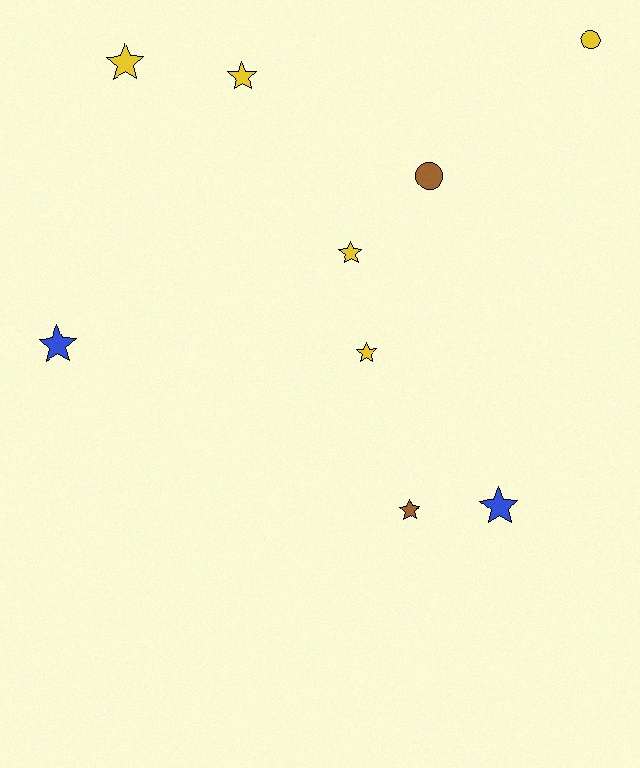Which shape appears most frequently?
Star, with 7 objects.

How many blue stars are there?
There are 2 blue stars.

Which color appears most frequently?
Yellow, with 5 objects.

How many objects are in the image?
There are 9 objects.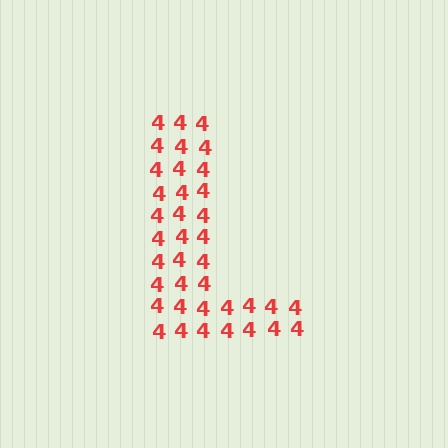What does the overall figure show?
The overall figure shows the letter L.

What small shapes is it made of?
It is made of small digit 4's.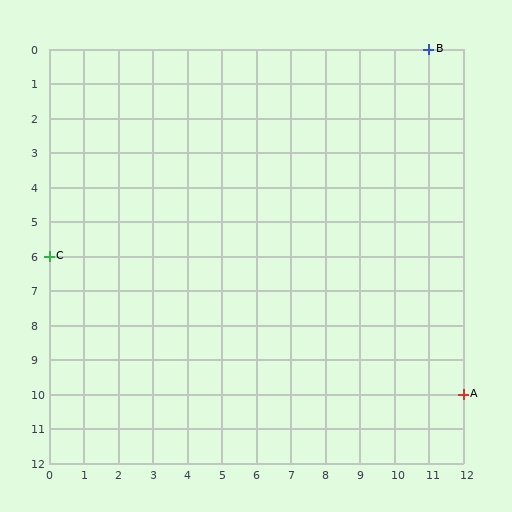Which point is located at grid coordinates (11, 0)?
Point B is at (11, 0).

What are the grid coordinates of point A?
Point A is at grid coordinates (12, 10).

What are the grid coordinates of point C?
Point C is at grid coordinates (0, 6).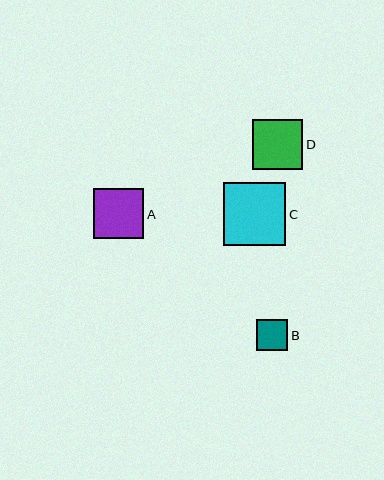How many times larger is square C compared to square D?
Square C is approximately 1.2 times the size of square D.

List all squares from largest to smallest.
From largest to smallest: C, D, A, B.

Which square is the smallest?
Square B is the smallest with a size of approximately 31 pixels.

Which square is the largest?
Square C is the largest with a size of approximately 62 pixels.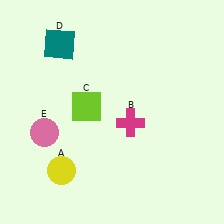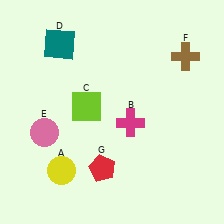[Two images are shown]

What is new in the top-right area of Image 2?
A brown cross (F) was added in the top-right area of Image 2.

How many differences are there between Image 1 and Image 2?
There are 2 differences between the two images.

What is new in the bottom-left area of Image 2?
A red pentagon (G) was added in the bottom-left area of Image 2.